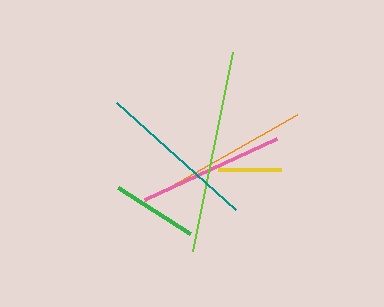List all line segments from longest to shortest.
From longest to shortest: lime, orange, teal, pink, green, yellow.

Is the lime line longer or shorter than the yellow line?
The lime line is longer than the yellow line.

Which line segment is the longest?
The lime line is the longest at approximately 203 pixels.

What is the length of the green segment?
The green segment is approximately 86 pixels long.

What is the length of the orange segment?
The orange segment is approximately 178 pixels long.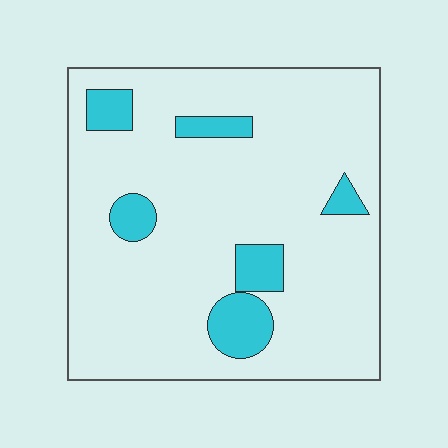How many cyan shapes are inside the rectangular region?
6.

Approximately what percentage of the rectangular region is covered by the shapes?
Approximately 15%.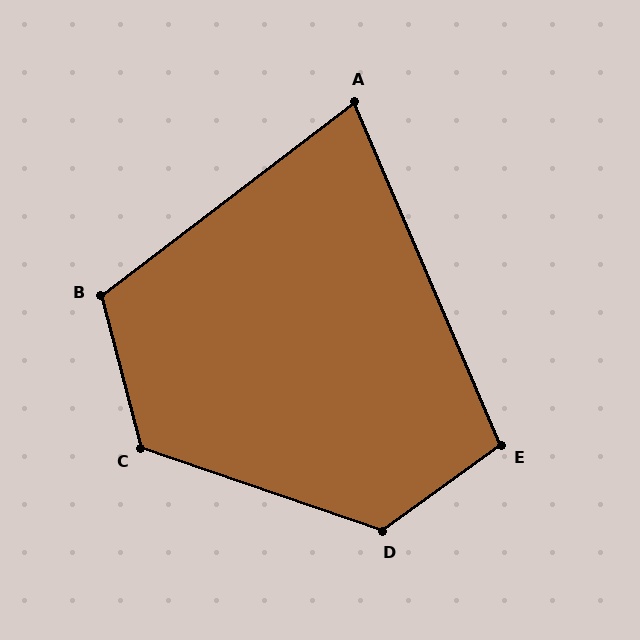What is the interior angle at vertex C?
Approximately 124 degrees (obtuse).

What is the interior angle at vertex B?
Approximately 113 degrees (obtuse).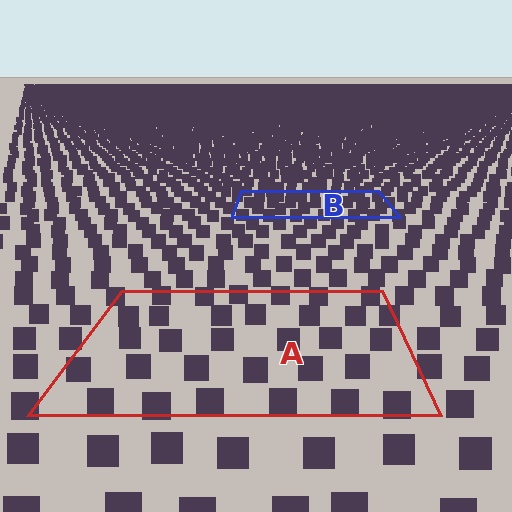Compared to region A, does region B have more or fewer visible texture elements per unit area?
Region B has more texture elements per unit area — they are packed more densely because it is farther away.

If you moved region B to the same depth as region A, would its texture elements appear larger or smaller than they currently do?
They would appear larger. At a closer depth, the same texture elements are projected at a bigger on-screen size.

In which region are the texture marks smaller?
The texture marks are smaller in region B, because it is farther away.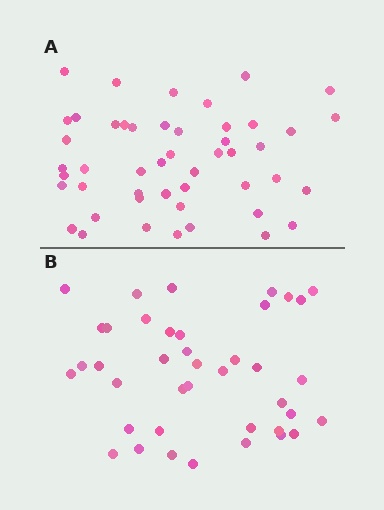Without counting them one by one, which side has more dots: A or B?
Region A (the top region) has more dots.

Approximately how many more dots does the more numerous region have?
Region A has roughly 8 or so more dots than region B.